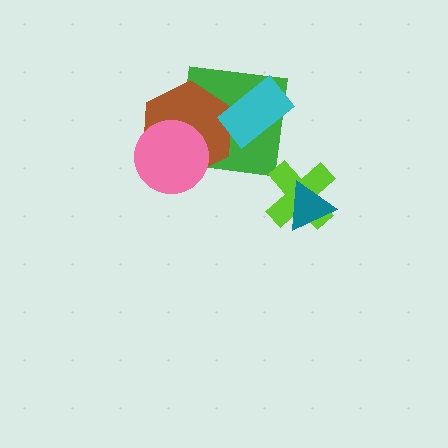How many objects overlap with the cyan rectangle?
2 objects overlap with the cyan rectangle.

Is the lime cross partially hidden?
Yes, it is partially covered by another shape.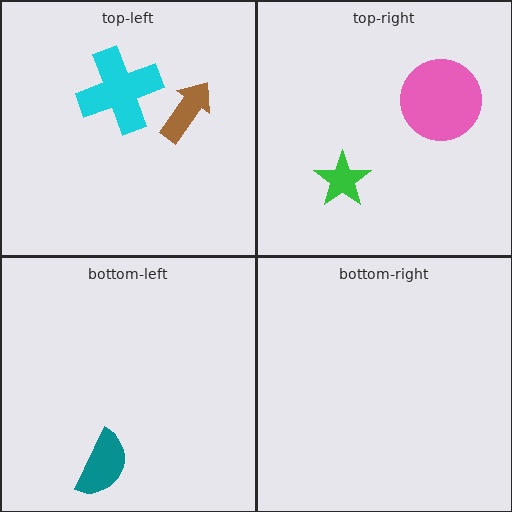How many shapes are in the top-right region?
2.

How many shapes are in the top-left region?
2.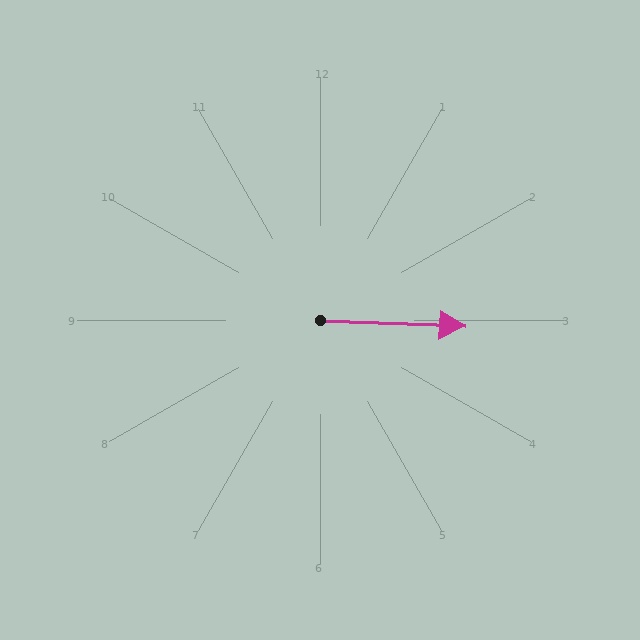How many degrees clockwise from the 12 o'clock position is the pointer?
Approximately 92 degrees.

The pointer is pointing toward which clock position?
Roughly 3 o'clock.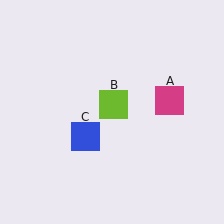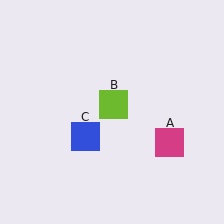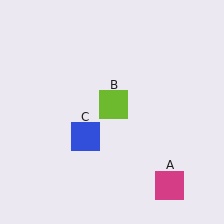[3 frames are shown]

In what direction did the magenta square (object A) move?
The magenta square (object A) moved down.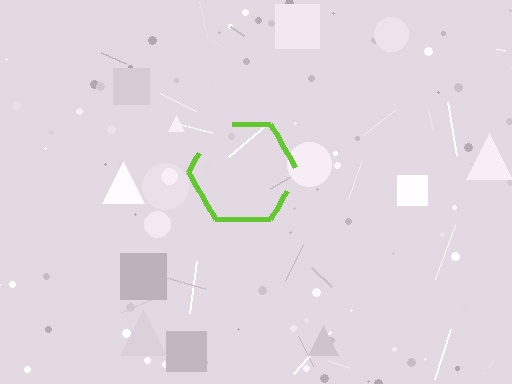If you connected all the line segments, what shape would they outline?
They would outline a hexagon.